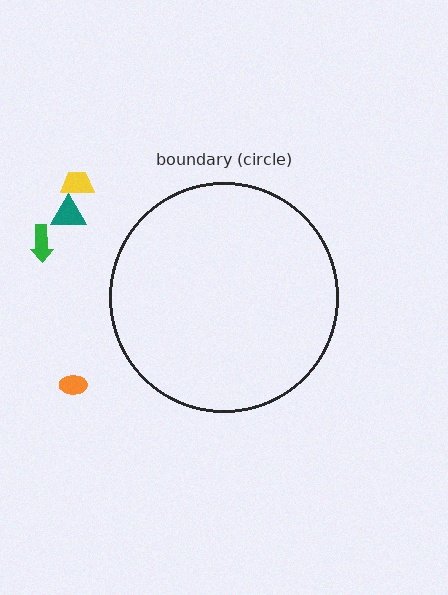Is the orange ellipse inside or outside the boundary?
Outside.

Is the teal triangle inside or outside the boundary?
Outside.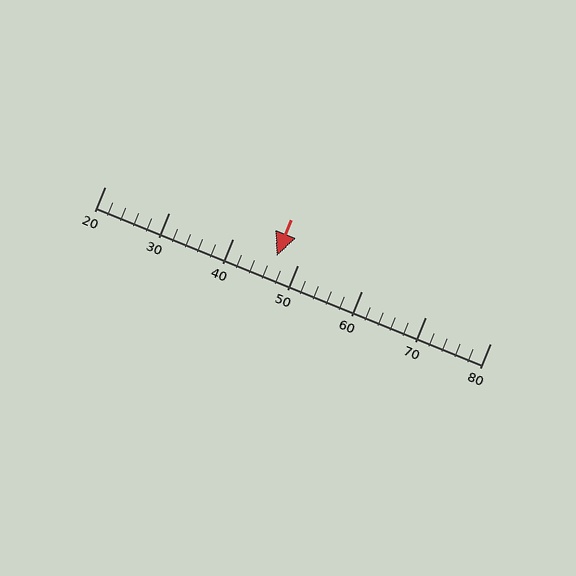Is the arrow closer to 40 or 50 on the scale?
The arrow is closer to 50.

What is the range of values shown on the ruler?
The ruler shows values from 20 to 80.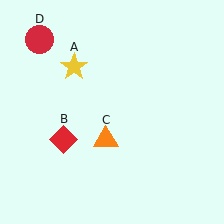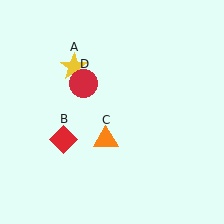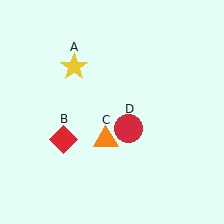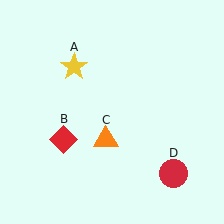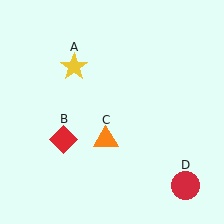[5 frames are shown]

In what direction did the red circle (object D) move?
The red circle (object D) moved down and to the right.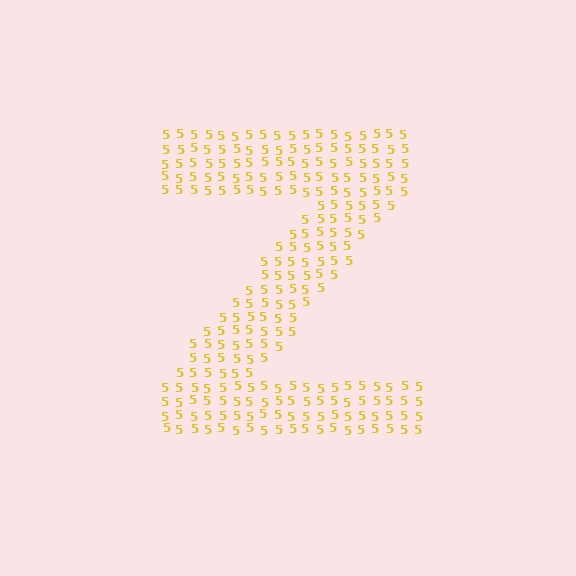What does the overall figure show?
The overall figure shows the letter Z.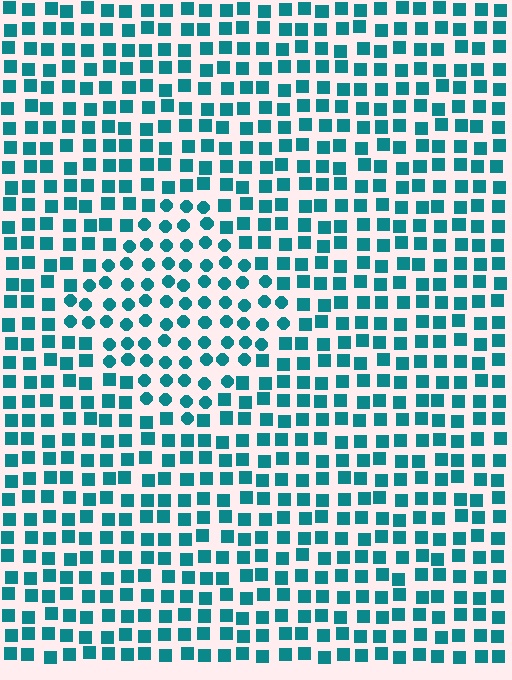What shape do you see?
I see a diamond.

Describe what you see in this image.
The image is filled with small teal elements arranged in a uniform grid. A diamond-shaped region contains circles, while the surrounding area contains squares. The boundary is defined purely by the change in element shape.